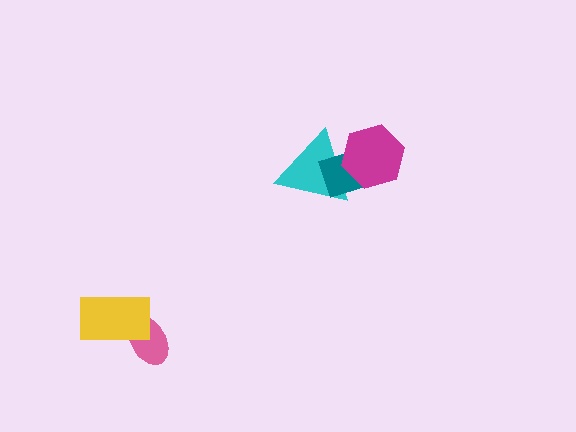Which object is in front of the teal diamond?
The magenta hexagon is in front of the teal diamond.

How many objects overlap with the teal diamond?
2 objects overlap with the teal diamond.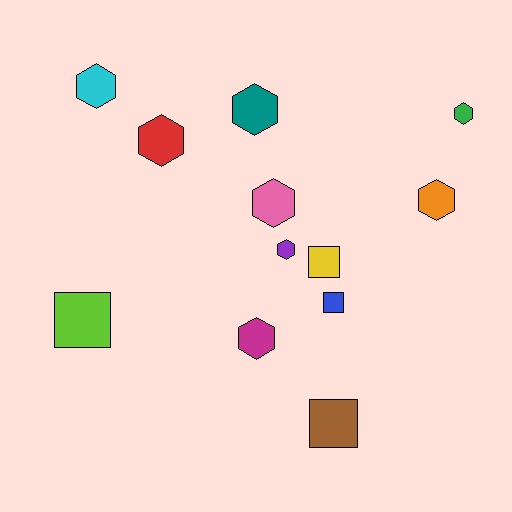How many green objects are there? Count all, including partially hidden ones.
There is 1 green object.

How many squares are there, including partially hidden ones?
There are 4 squares.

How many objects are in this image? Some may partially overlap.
There are 12 objects.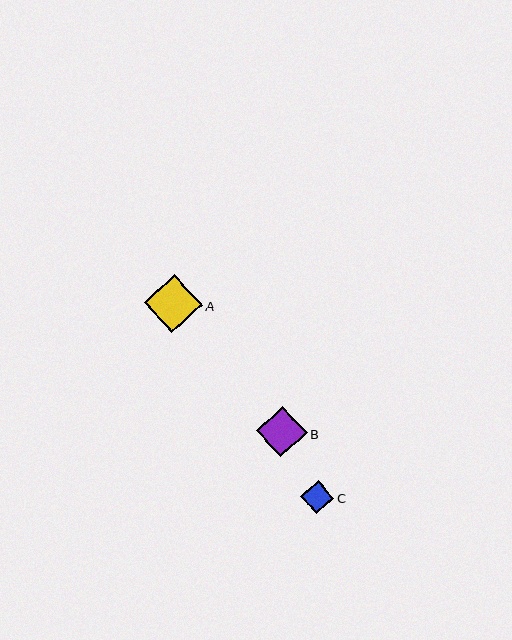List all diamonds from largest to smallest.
From largest to smallest: A, B, C.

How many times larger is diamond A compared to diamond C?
Diamond A is approximately 1.7 times the size of diamond C.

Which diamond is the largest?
Diamond A is the largest with a size of approximately 58 pixels.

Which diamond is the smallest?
Diamond C is the smallest with a size of approximately 34 pixels.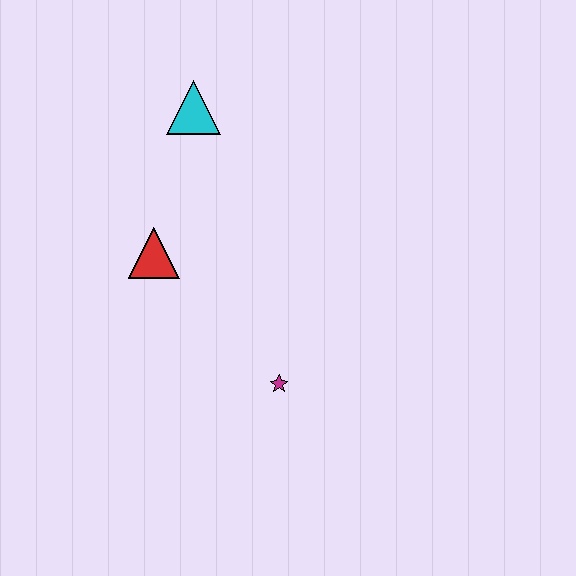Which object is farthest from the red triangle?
The magenta star is farthest from the red triangle.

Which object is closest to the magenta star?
The red triangle is closest to the magenta star.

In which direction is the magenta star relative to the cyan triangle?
The magenta star is below the cyan triangle.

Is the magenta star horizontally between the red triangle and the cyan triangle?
No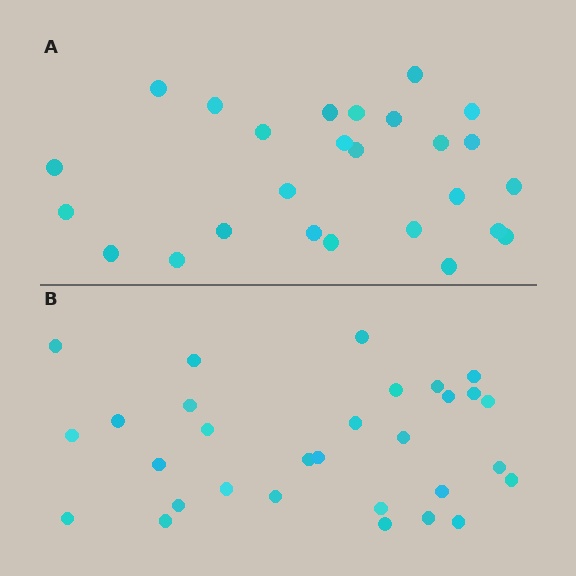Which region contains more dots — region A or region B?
Region B (the bottom region) has more dots.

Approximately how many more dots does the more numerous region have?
Region B has about 4 more dots than region A.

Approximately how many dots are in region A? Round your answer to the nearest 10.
About 30 dots. (The exact count is 26, which rounds to 30.)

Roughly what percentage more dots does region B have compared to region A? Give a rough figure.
About 15% more.